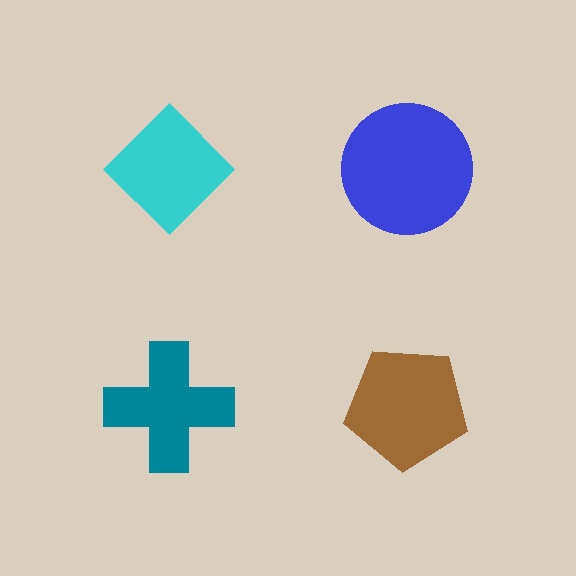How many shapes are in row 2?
2 shapes.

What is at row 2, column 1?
A teal cross.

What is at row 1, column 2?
A blue circle.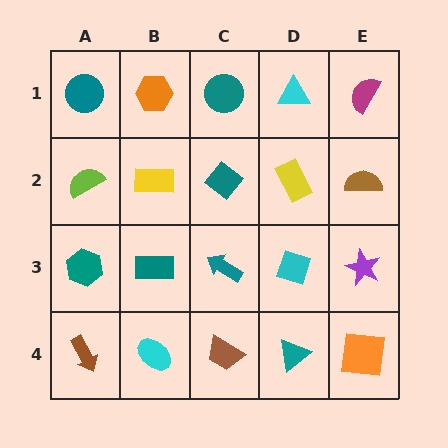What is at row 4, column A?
A brown arrow.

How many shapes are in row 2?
5 shapes.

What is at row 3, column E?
A purple star.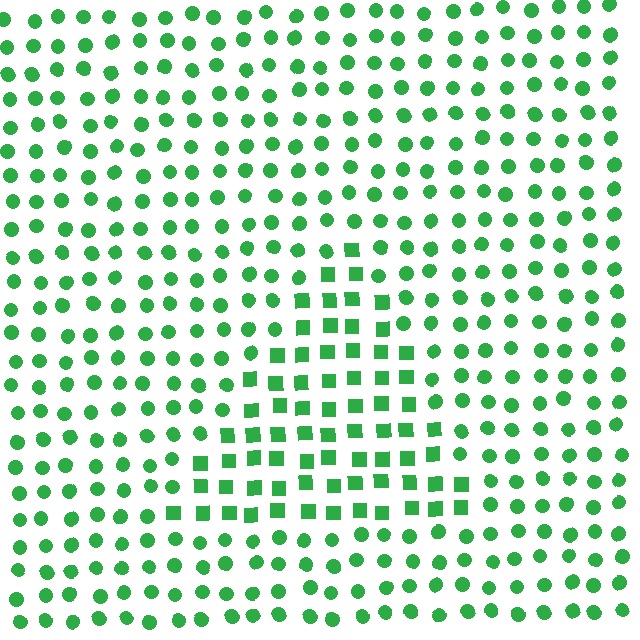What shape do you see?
I see a triangle.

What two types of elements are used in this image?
The image uses squares inside the triangle region and circles outside it.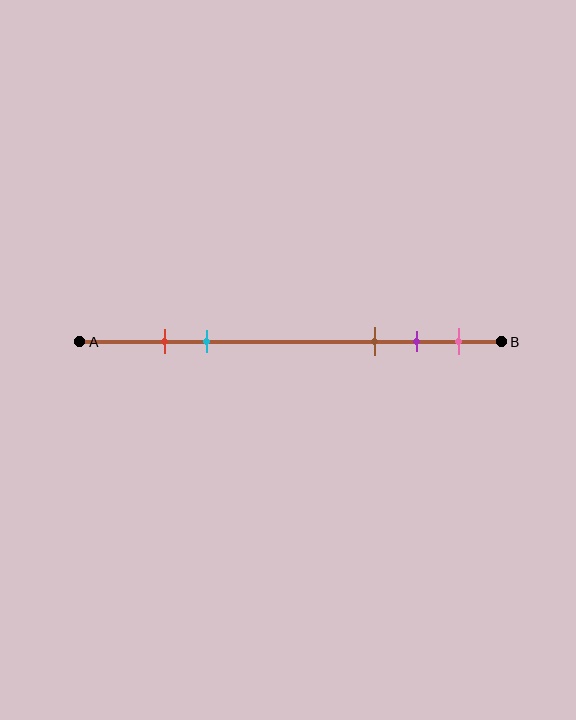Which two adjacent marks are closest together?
The red and cyan marks are the closest adjacent pair.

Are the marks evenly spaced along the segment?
No, the marks are not evenly spaced.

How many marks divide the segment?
There are 5 marks dividing the segment.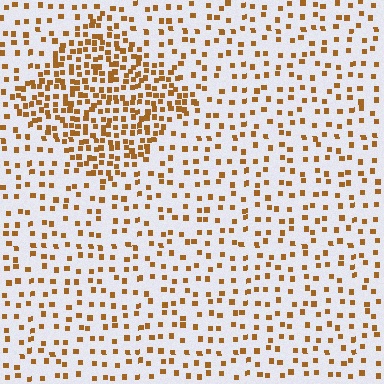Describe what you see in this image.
The image contains small brown elements arranged at two different densities. A diamond-shaped region is visible where the elements are more densely packed than the surrounding area.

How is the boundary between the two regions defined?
The boundary is defined by a change in element density (approximately 2.5x ratio). All elements are the same color, size, and shape.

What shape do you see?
I see a diamond.